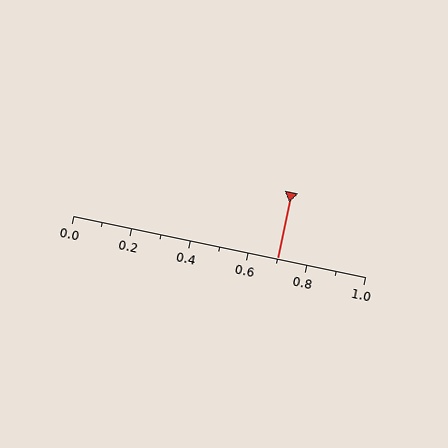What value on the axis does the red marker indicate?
The marker indicates approximately 0.7.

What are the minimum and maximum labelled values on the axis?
The axis runs from 0.0 to 1.0.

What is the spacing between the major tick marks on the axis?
The major ticks are spaced 0.2 apart.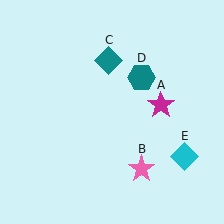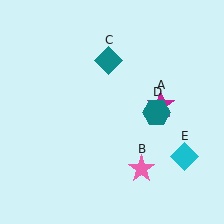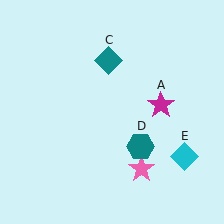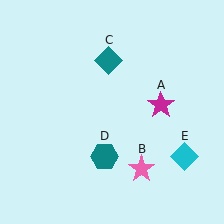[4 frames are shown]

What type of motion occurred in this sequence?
The teal hexagon (object D) rotated clockwise around the center of the scene.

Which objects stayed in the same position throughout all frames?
Magenta star (object A) and pink star (object B) and teal diamond (object C) and cyan diamond (object E) remained stationary.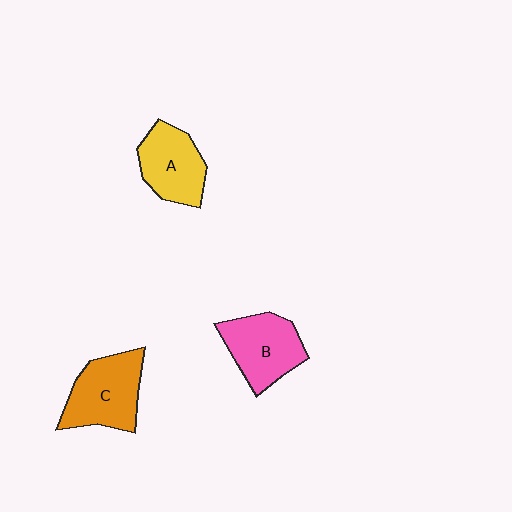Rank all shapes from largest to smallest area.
From largest to smallest: C (orange), B (pink), A (yellow).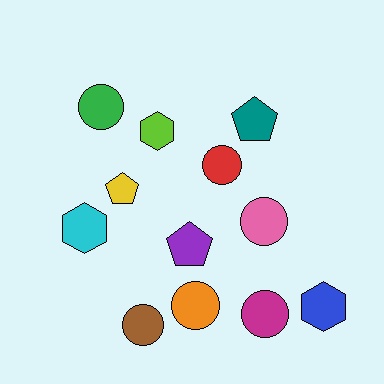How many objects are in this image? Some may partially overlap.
There are 12 objects.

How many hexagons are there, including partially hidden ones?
There are 3 hexagons.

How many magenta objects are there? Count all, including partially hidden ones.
There is 1 magenta object.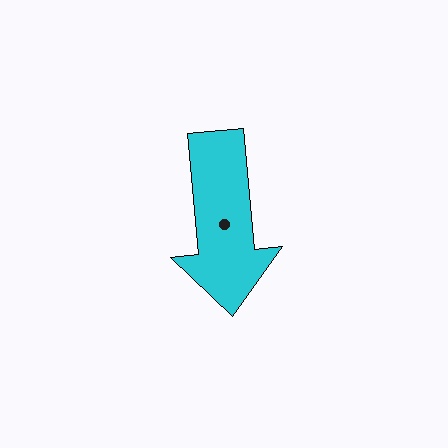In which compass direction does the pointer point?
South.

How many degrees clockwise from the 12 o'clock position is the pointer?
Approximately 175 degrees.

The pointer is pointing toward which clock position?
Roughly 6 o'clock.